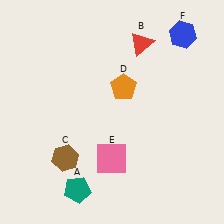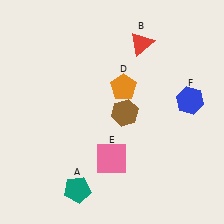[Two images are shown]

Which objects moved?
The objects that moved are: the brown hexagon (C), the blue hexagon (F).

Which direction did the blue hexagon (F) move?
The blue hexagon (F) moved down.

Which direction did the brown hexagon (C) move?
The brown hexagon (C) moved right.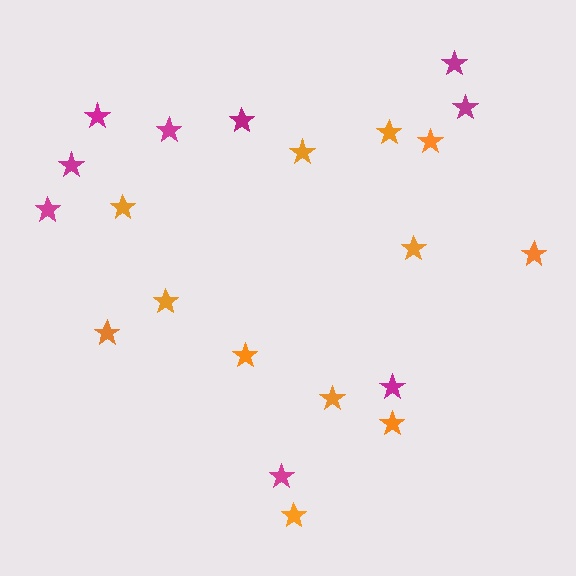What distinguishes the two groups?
There are 2 groups: one group of magenta stars (9) and one group of orange stars (12).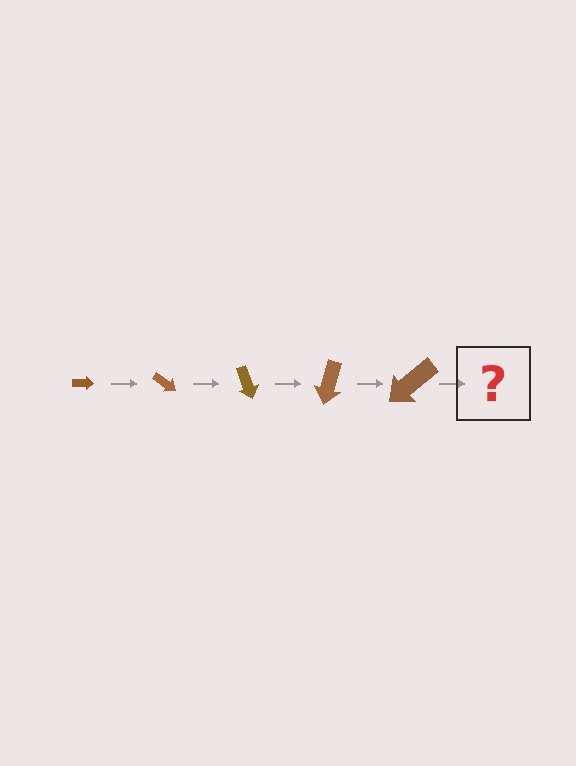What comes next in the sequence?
The next element should be an arrow, larger than the previous one and rotated 175 degrees from the start.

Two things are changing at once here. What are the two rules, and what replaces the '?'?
The two rules are that the arrow grows larger each step and it rotates 35 degrees each step. The '?' should be an arrow, larger than the previous one and rotated 175 degrees from the start.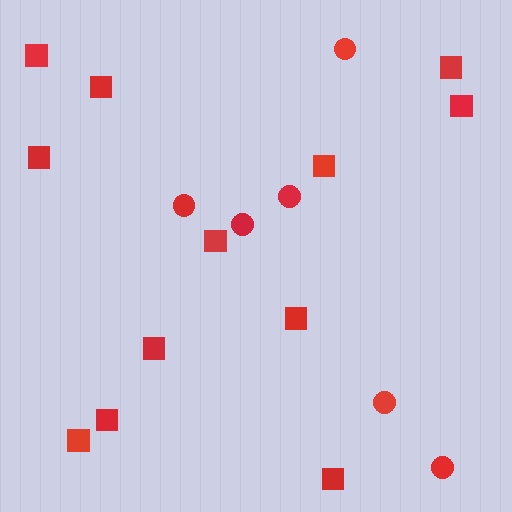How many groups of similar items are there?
There are 2 groups: one group of circles (6) and one group of squares (12).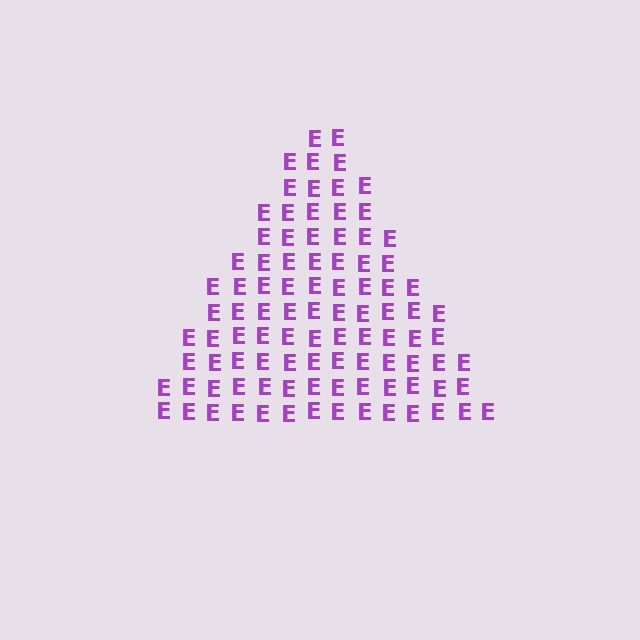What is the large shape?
The large shape is a triangle.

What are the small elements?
The small elements are letter E's.